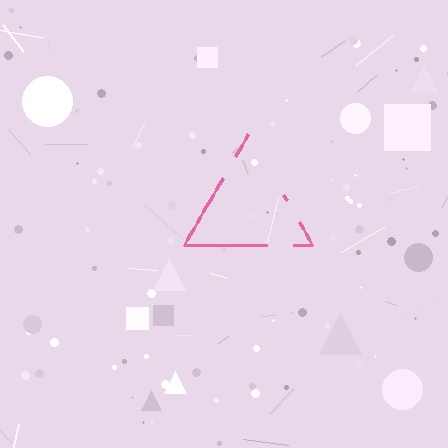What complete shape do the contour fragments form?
The contour fragments form a triangle.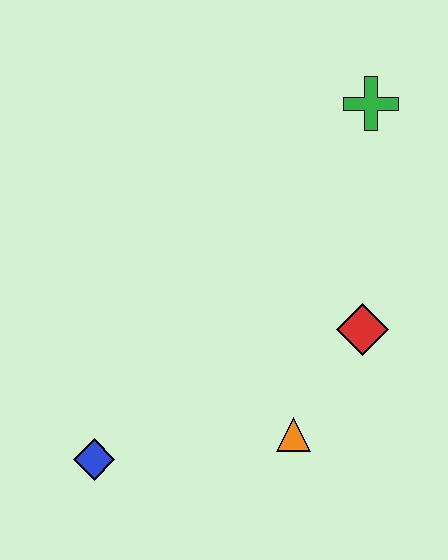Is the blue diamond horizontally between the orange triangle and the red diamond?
No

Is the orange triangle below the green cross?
Yes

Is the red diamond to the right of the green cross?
No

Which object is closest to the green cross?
The red diamond is closest to the green cross.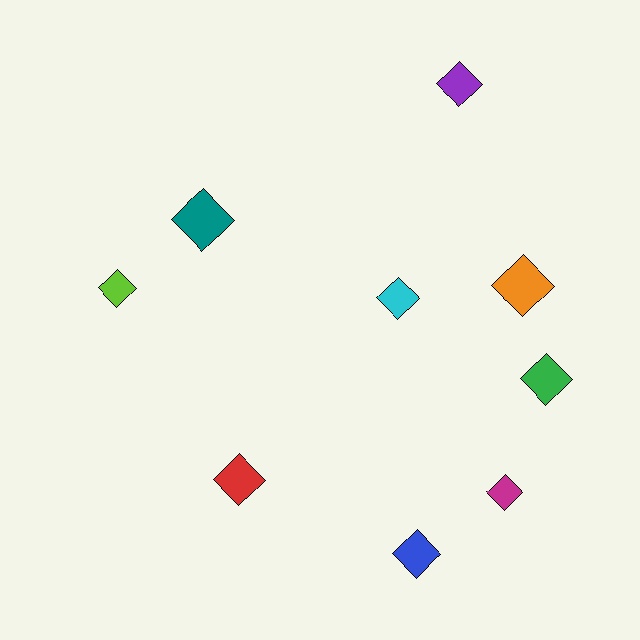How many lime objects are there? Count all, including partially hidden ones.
There is 1 lime object.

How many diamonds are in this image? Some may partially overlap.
There are 9 diamonds.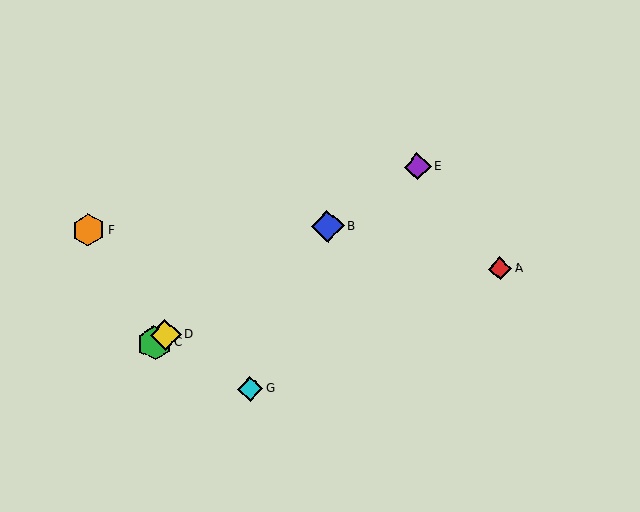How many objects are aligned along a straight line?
4 objects (B, C, D, E) are aligned along a straight line.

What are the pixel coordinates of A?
Object A is at (500, 268).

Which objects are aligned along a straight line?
Objects B, C, D, E are aligned along a straight line.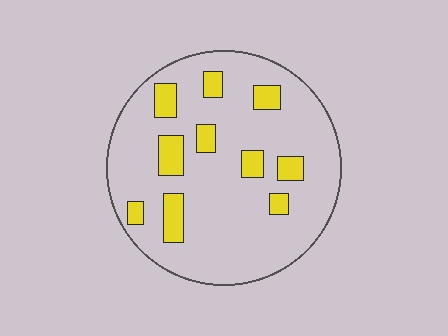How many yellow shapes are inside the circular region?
10.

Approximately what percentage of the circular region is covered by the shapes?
Approximately 15%.